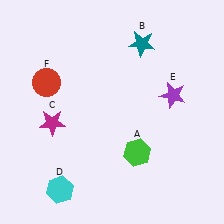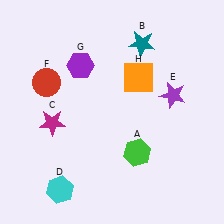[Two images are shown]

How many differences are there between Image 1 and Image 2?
There are 2 differences between the two images.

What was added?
A purple hexagon (G), an orange square (H) were added in Image 2.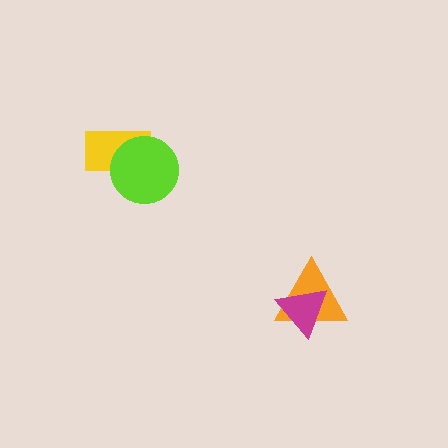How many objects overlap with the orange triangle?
1 object overlaps with the orange triangle.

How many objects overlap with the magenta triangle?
1 object overlaps with the magenta triangle.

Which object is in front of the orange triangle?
The magenta triangle is in front of the orange triangle.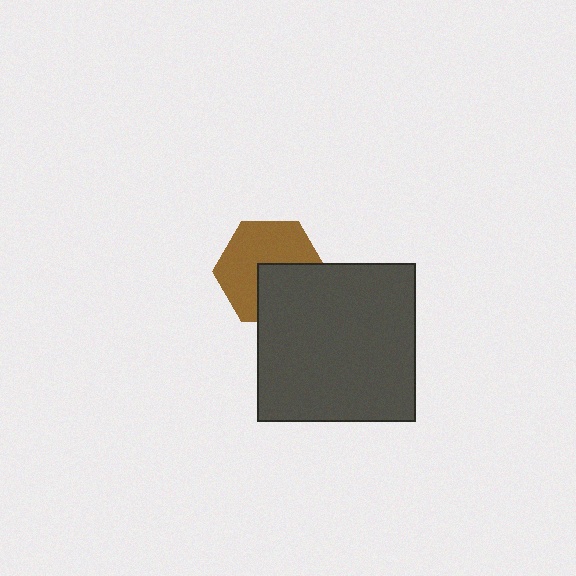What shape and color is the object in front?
The object in front is a dark gray square.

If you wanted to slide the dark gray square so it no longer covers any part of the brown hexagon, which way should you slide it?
Slide it toward the lower-right — that is the most direct way to separate the two shapes.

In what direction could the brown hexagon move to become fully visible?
The brown hexagon could move toward the upper-left. That would shift it out from behind the dark gray square entirely.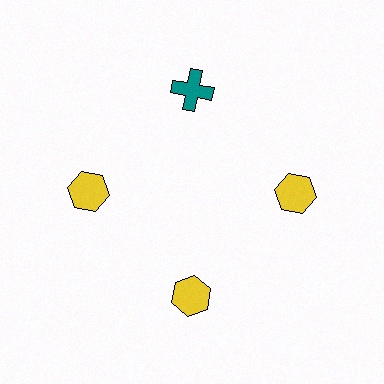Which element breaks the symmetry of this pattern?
The teal cross at roughly the 12 o'clock position breaks the symmetry. All other shapes are yellow hexagons.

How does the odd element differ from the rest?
It differs in both color (teal instead of yellow) and shape (cross instead of hexagon).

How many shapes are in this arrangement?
There are 4 shapes arranged in a ring pattern.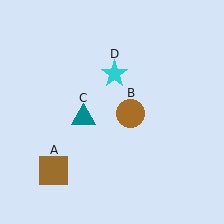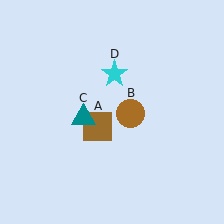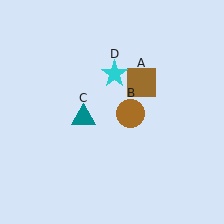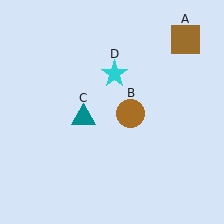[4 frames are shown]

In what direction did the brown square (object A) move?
The brown square (object A) moved up and to the right.